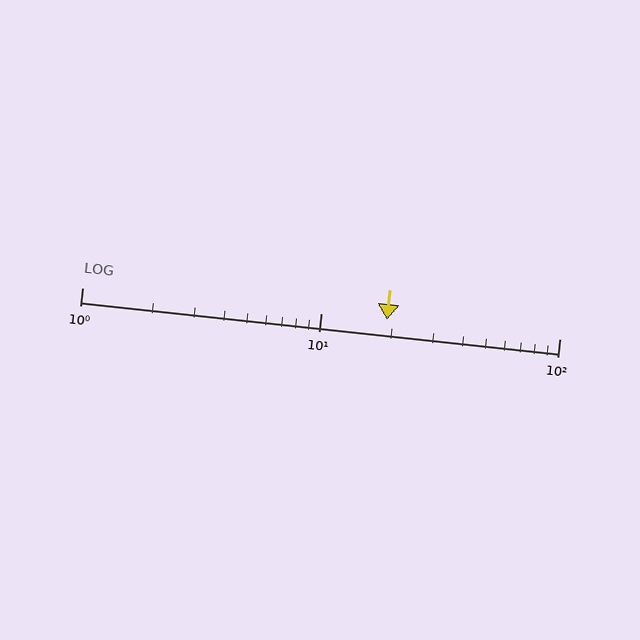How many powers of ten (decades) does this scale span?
The scale spans 2 decades, from 1 to 100.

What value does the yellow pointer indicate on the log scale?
The pointer indicates approximately 19.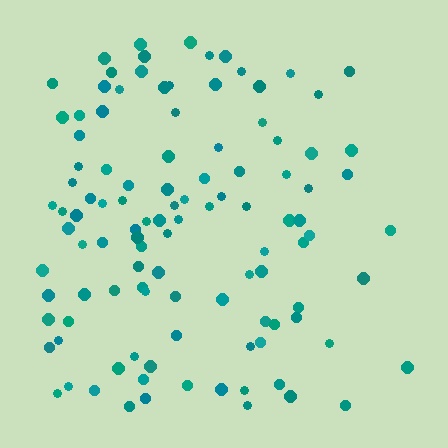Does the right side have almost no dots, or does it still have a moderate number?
Still a moderate number, just noticeably fewer than the left.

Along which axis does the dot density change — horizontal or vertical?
Horizontal.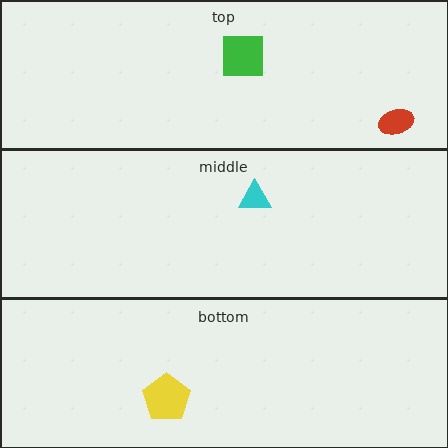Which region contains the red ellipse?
The top region.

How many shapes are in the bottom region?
1.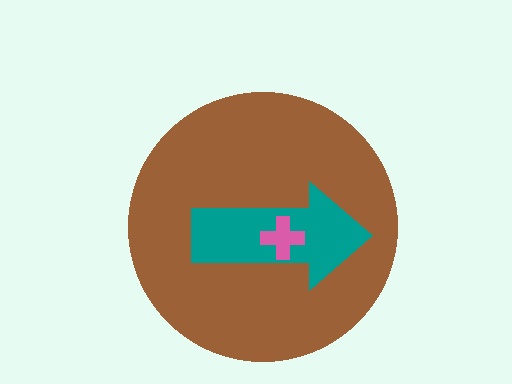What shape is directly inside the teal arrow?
The pink cross.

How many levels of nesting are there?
3.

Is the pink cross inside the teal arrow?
Yes.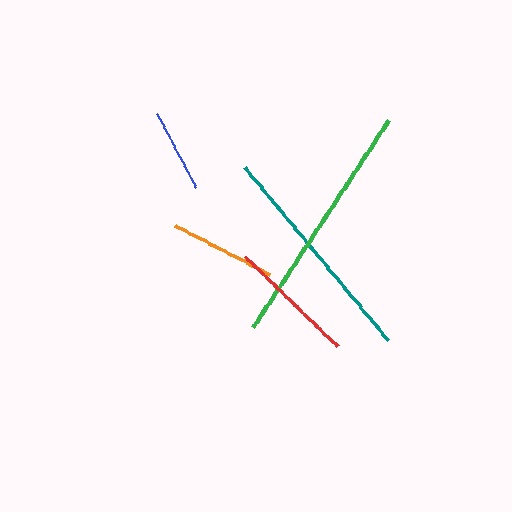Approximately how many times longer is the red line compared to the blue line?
The red line is approximately 1.5 times the length of the blue line.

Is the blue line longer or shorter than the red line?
The red line is longer than the blue line.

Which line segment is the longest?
The green line is the longest at approximately 248 pixels.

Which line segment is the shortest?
The blue line is the shortest at approximately 85 pixels.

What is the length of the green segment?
The green segment is approximately 248 pixels long.